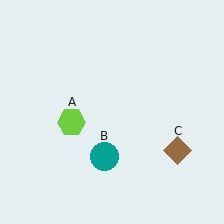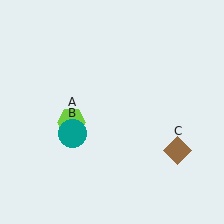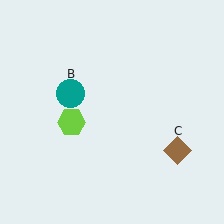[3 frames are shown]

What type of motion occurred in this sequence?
The teal circle (object B) rotated clockwise around the center of the scene.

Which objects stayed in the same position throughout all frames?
Lime hexagon (object A) and brown diamond (object C) remained stationary.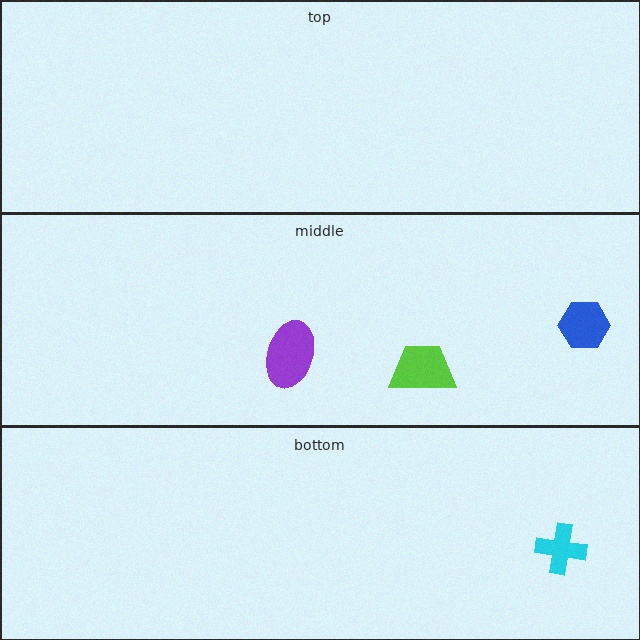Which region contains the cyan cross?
The bottom region.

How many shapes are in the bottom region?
1.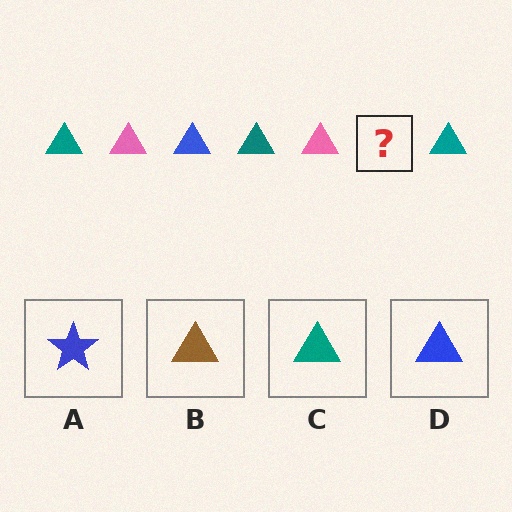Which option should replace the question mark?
Option D.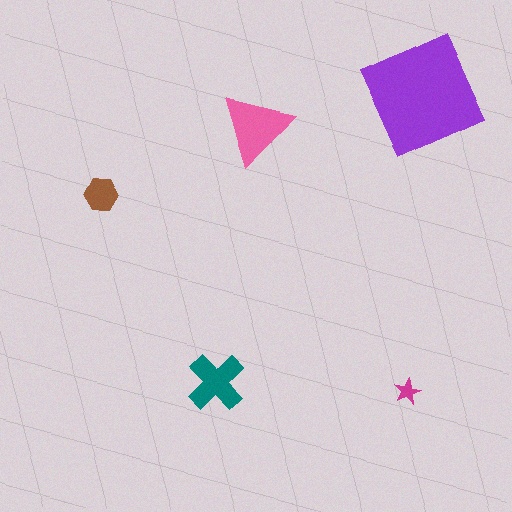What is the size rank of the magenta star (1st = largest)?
5th.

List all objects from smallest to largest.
The magenta star, the brown hexagon, the teal cross, the pink triangle, the purple square.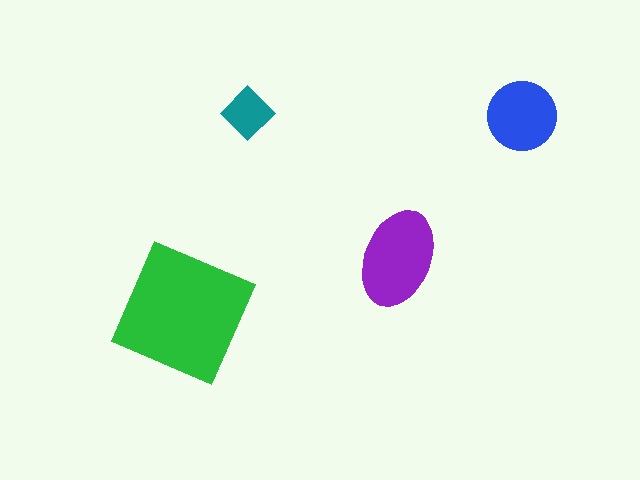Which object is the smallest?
The teal diamond.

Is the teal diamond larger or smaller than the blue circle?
Smaller.